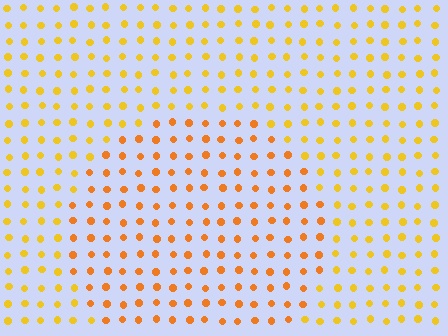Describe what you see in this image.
The image is filled with small yellow elements in a uniform arrangement. A circle-shaped region is visible where the elements are tinted to a slightly different hue, forming a subtle color boundary.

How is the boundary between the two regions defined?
The boundary is defined purely by a slight shift in hue (about 22 degrees). Spacing, size, and orientation are identical on both sides.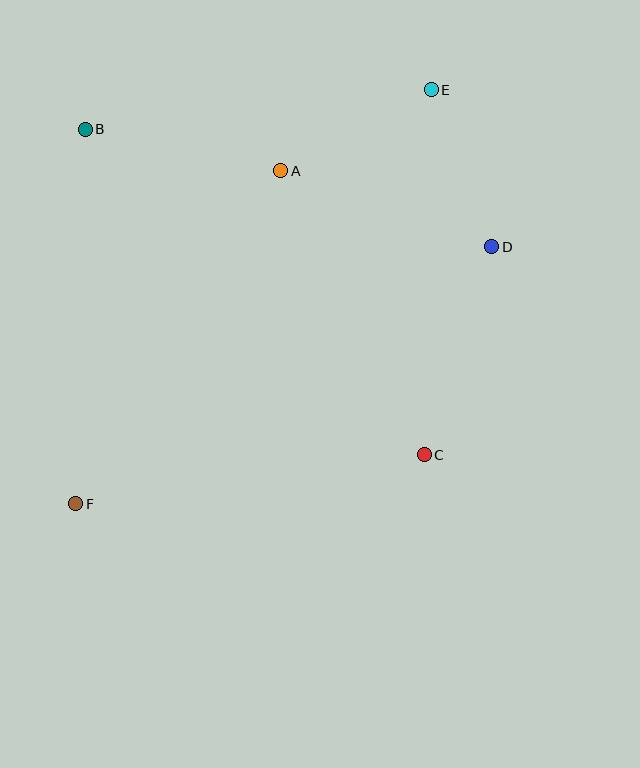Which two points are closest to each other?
Points D and E are closest to each other.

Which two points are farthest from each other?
Points E and F are farthest from each other.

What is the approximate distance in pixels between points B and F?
The distance between B and F is approximately 375 pixels.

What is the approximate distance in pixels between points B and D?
The distance between B and D is approximately 423 pixels.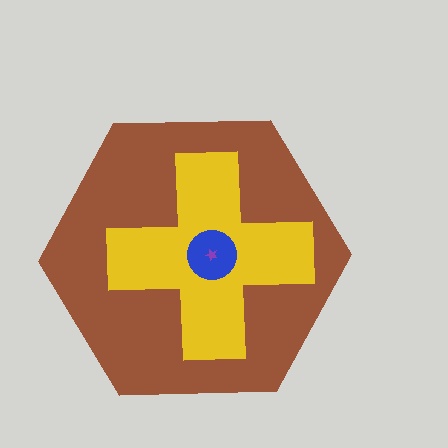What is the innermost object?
The purple star.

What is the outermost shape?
The brown hexagon.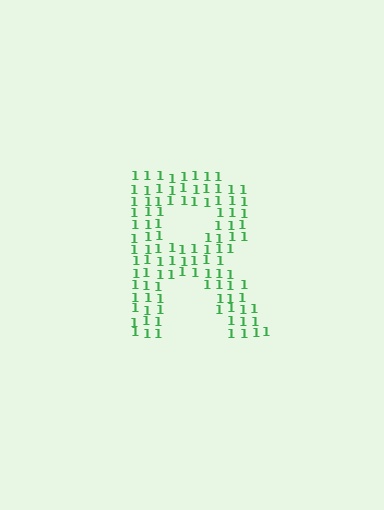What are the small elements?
The small elements are digit 1's.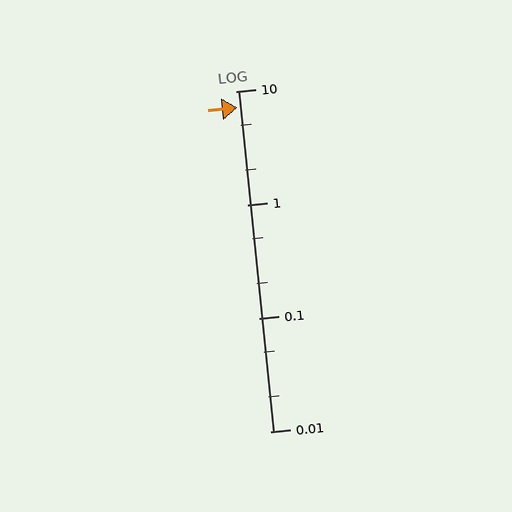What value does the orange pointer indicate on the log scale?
The pointer indicates approximately 7.1.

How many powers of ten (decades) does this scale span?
The scale spans 3 decades, from 0.01 to 10.